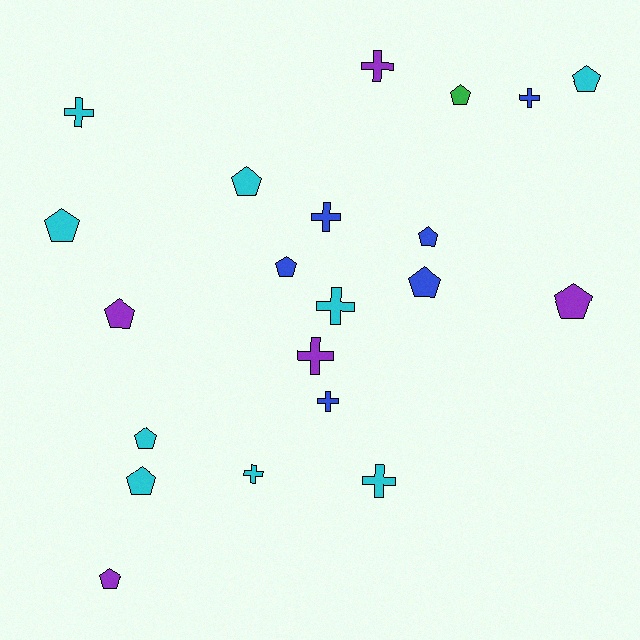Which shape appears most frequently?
Pentagon, with 12 objects.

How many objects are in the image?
There are 21 objects.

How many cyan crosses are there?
There are 4 cyan crosses.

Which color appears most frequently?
Cyan, with 9 objects.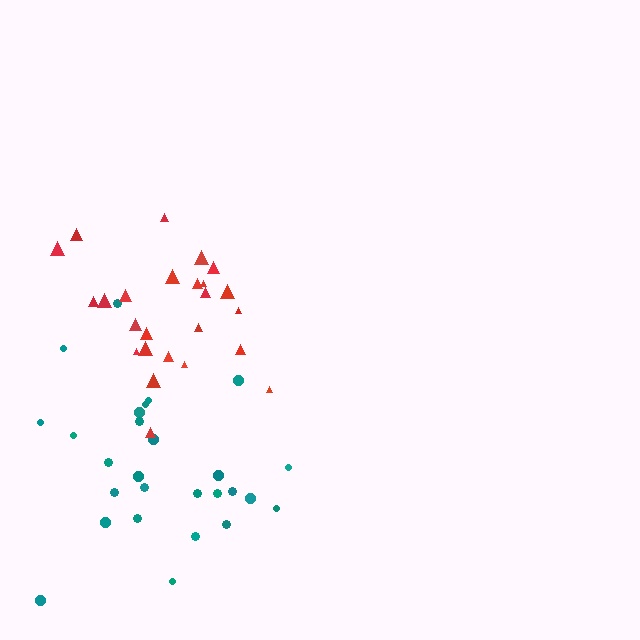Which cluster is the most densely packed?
Red.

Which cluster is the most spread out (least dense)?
Teal.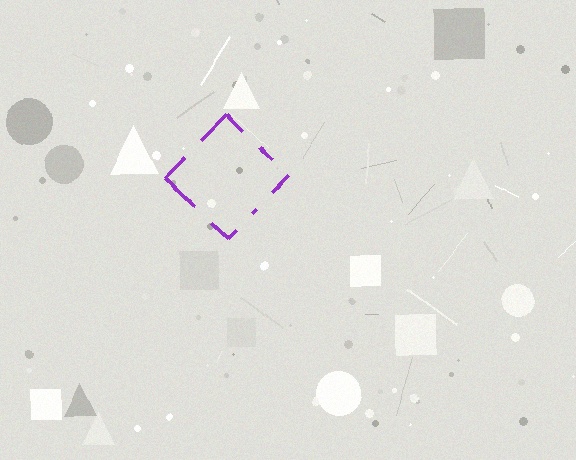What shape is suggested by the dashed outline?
The dashed outline suggests a diamond.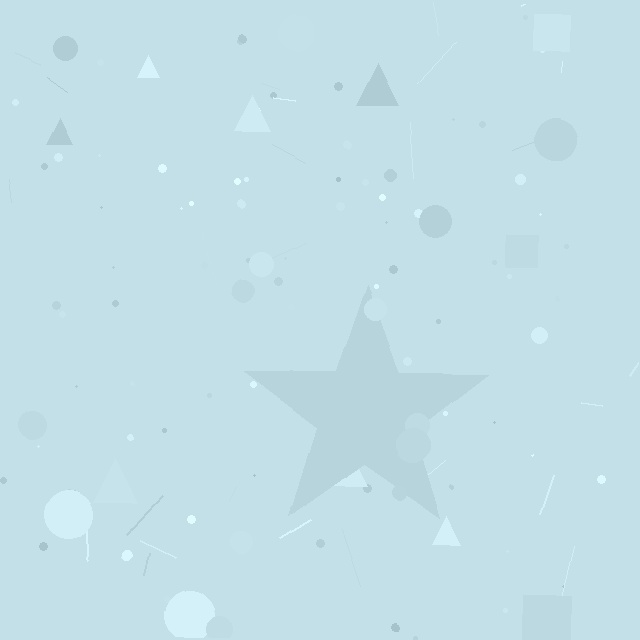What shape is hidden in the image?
A star is hidden in the image.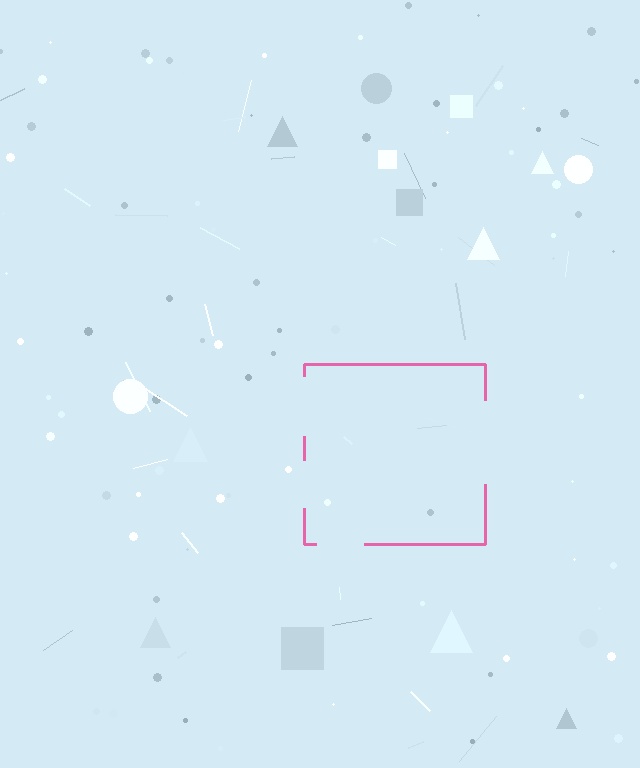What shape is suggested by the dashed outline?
The dashed outline suggests a square.